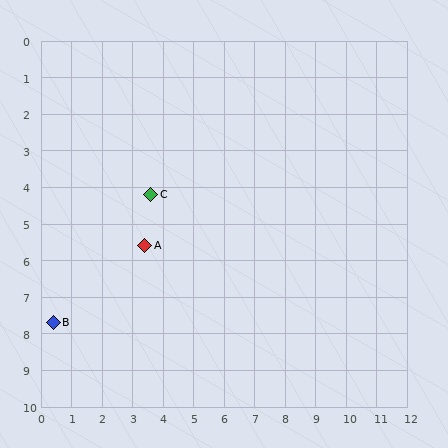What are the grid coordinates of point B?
Point B is at approximately (0.4, 7.7).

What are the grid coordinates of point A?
Point A is at approximately (3.4, 5.6).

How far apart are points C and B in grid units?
Points C and B are about 4.7 grid units apart.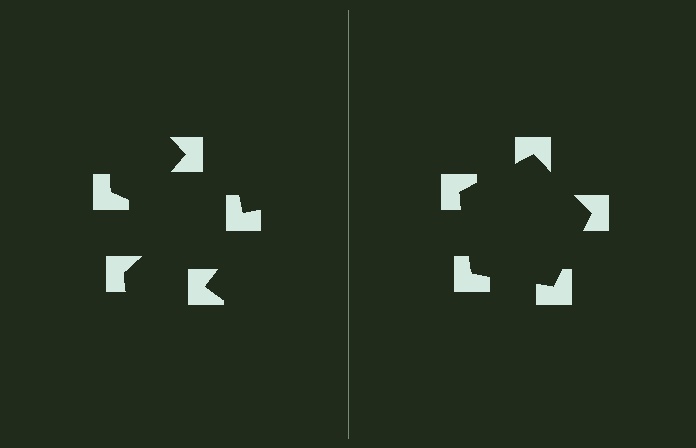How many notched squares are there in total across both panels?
10 — 5 on each side.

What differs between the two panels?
The notched squares are positioned identically on both sides; only the wedge orientations differ. On the right they align to a pentagon; on the left they are misaligned.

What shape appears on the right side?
An illusory pentagon.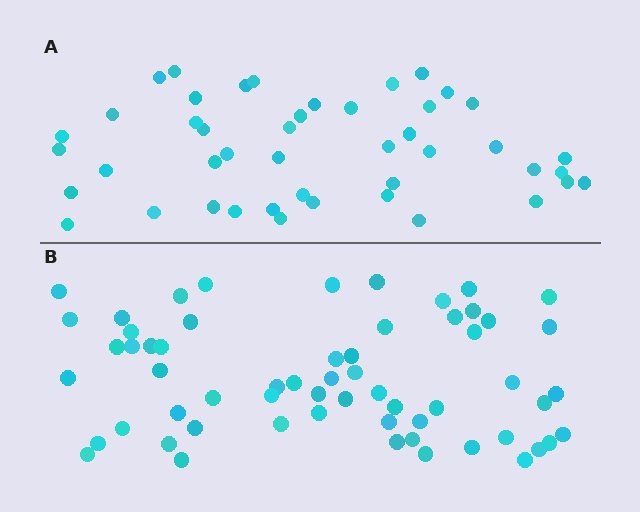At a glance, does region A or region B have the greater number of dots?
Region B (the bottom region) has more dots.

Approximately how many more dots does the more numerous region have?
Region B has approximately 15 more dots than region A.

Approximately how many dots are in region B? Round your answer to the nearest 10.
About 60 dots.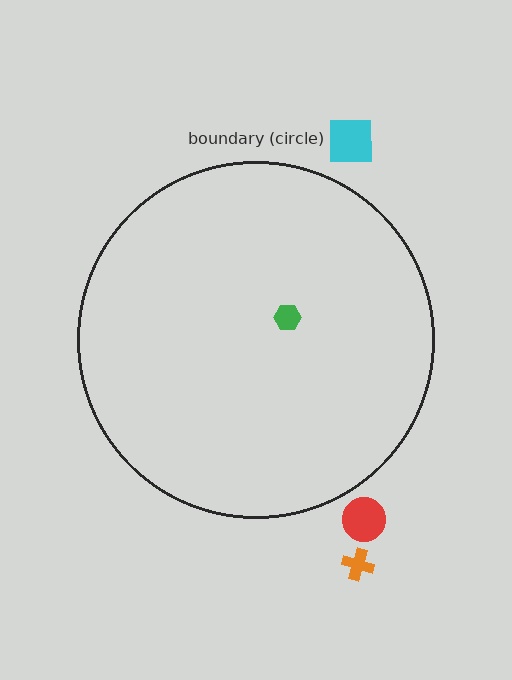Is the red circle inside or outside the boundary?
Outside.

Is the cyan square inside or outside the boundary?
Outside.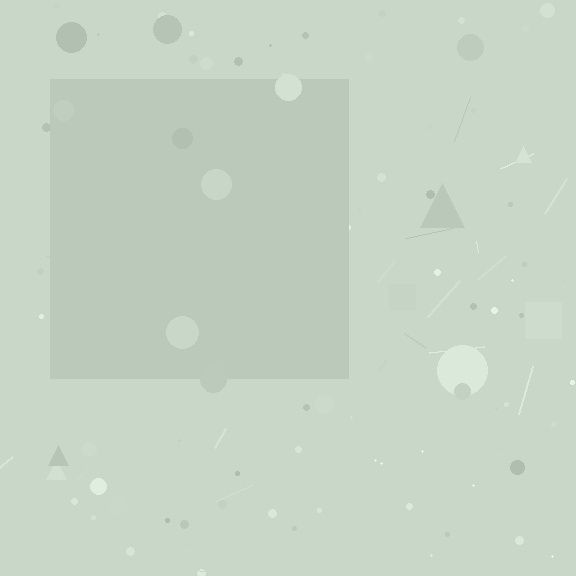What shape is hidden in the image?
A square is hidden in the image.